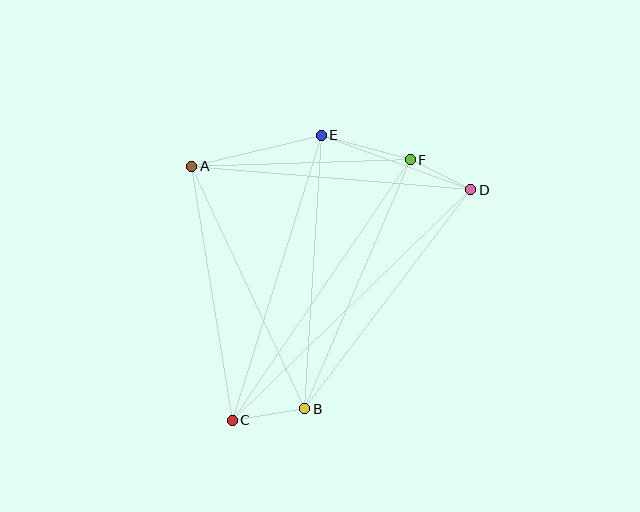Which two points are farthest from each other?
Points C and D are farthest from each other.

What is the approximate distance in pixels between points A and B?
The distance between A and B is approximately 268 pixels.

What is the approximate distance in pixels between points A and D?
The distance between A and D is approximately 280 pixels.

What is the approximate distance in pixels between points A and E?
The distance between A and E is approximately 134 pixels.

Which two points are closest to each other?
Points D and F are closest to each other.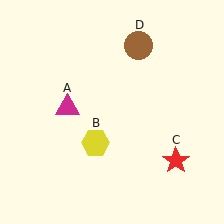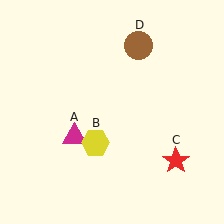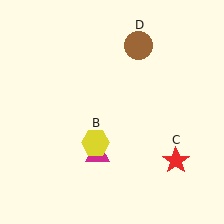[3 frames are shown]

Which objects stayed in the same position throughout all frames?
Yellow hexagon (object B) and red star (object C) and brown circle (object D) remained stationary.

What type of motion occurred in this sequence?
The magenta triangle (object A) rotated counterclockwise around the center of the scene.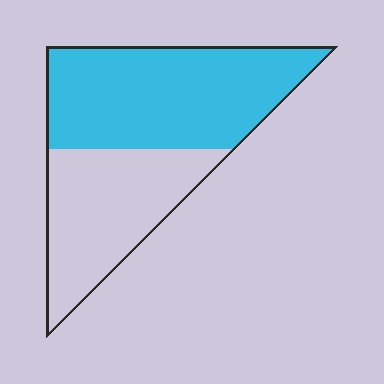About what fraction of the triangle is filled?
About three fifths (3/5).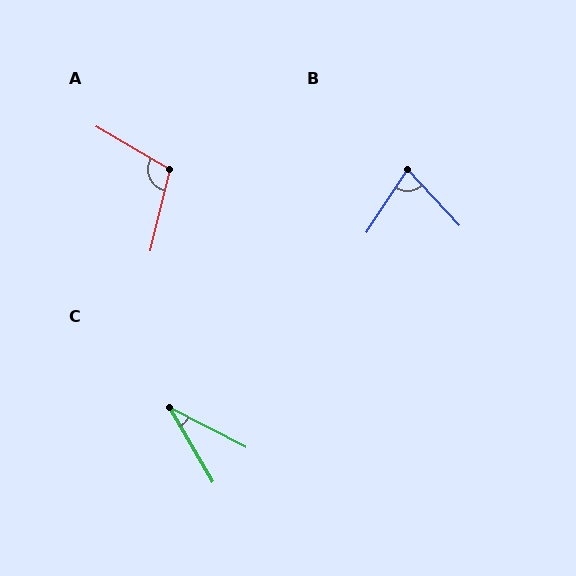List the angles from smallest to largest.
C (32°), B (75°), A (107°).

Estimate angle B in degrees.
Approximately 75 degrees.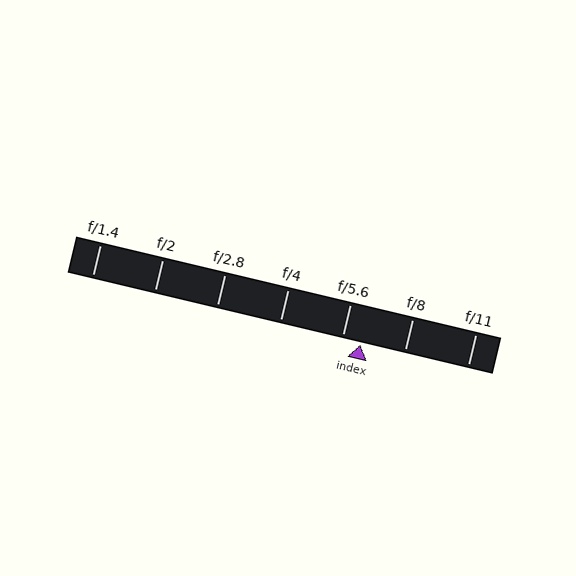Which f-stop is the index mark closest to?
The index mark is closest to f/5.6.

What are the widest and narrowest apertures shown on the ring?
The widest aperture shown is f/1.4 and the narrowest is f/11.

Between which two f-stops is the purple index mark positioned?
The index mark is between f/5.6 and f/8.